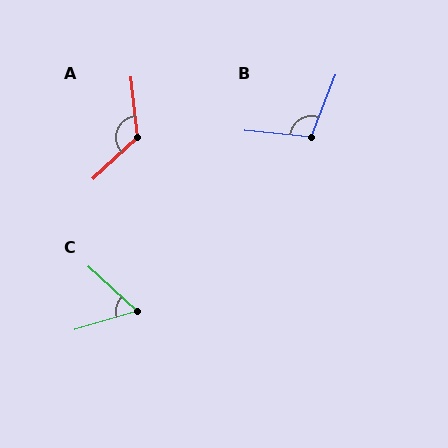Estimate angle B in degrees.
Approximately 106 degrees.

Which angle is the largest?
A, at approximately 127 degrees.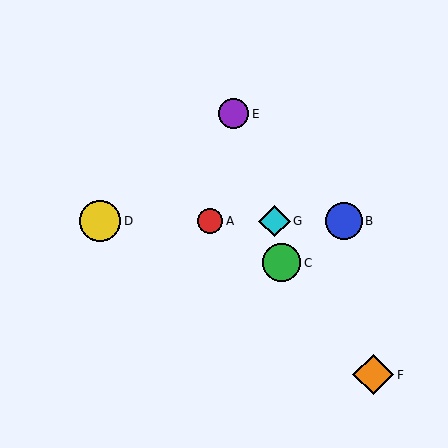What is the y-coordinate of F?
Object F is at y≈375.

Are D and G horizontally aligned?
Yes, both are at y≈221.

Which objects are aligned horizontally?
Objects A, B, D, G are aligned horizontally.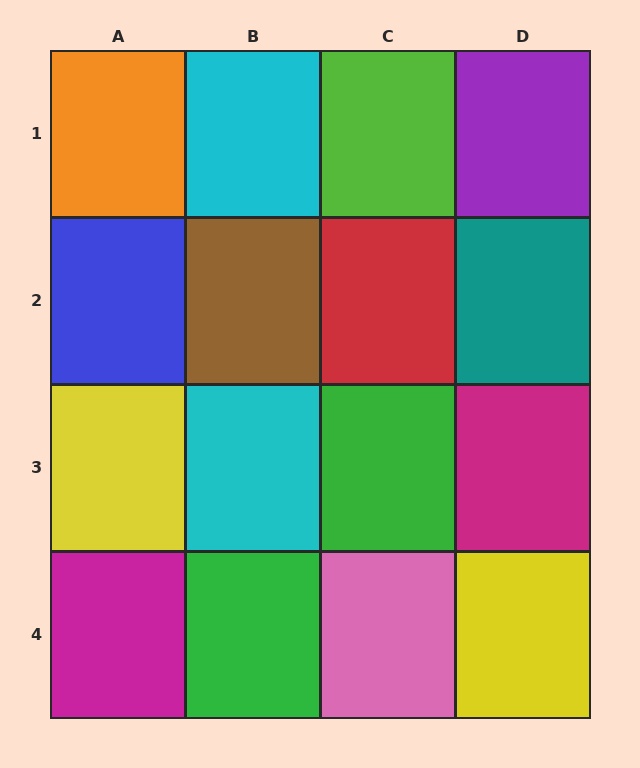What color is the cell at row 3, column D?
Magenta.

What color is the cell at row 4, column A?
Magenta.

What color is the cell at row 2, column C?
Red.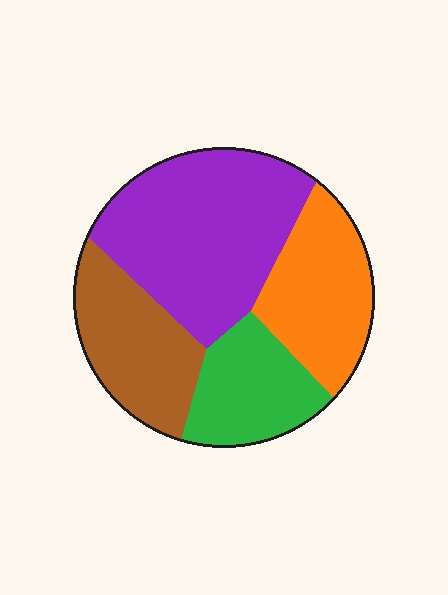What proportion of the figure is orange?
Orange takes up between a sixth and a third of the figure.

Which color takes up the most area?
Purple, at roughly 40%.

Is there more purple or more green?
Purple.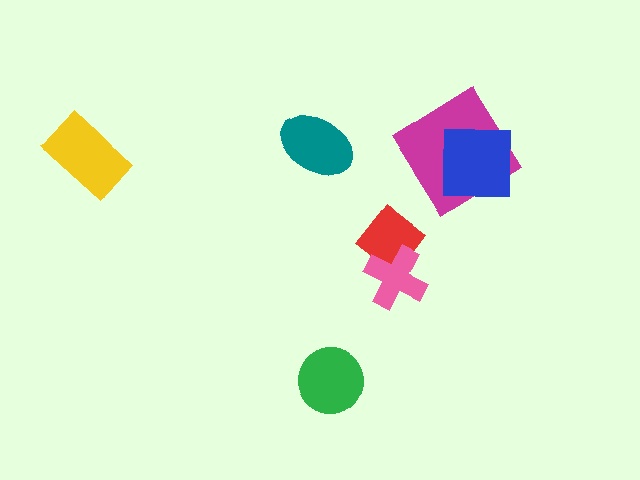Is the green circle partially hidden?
No, no other shape covers it.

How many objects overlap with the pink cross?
1 object overlaps with the pink cross.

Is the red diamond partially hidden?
Yes, it is partially covered by another shape.